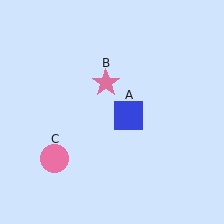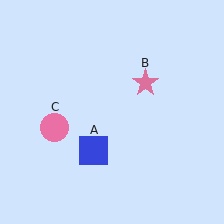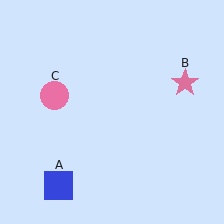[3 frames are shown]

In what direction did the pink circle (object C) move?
The pink circle (object C) moved up.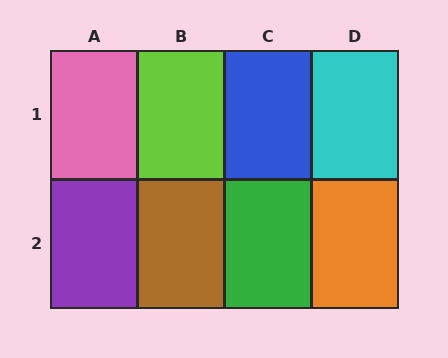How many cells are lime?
1 cell is lime.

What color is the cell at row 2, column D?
Orange.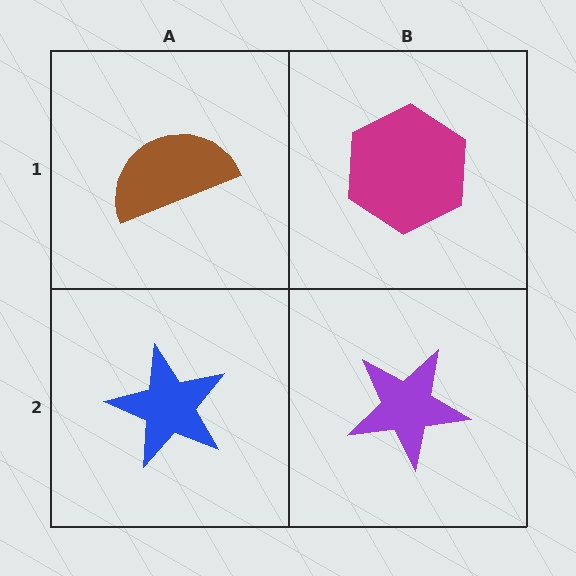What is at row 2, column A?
A blue star.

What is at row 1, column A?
A brown semicircle.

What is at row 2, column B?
A purple star.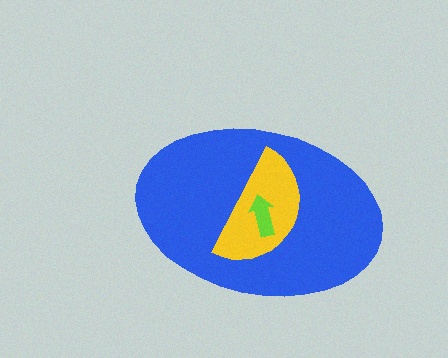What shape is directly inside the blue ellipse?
The yellow semicircle.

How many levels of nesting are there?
3.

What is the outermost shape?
The blue ellipse.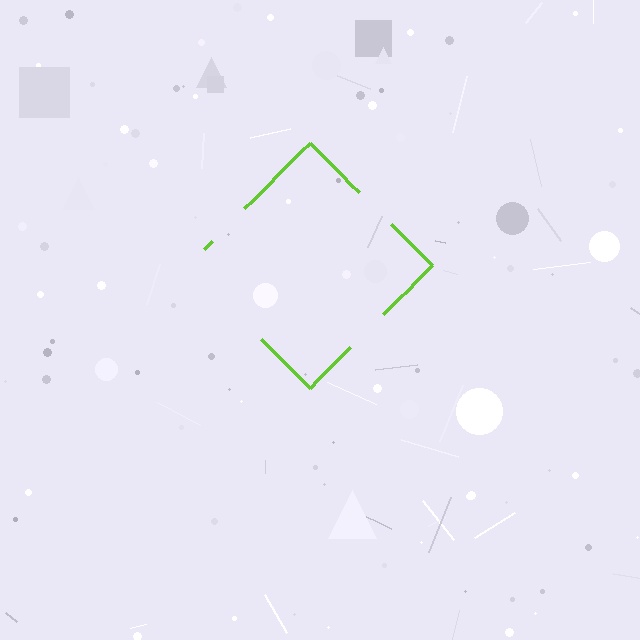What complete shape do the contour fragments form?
The contour fragments form a diamond.